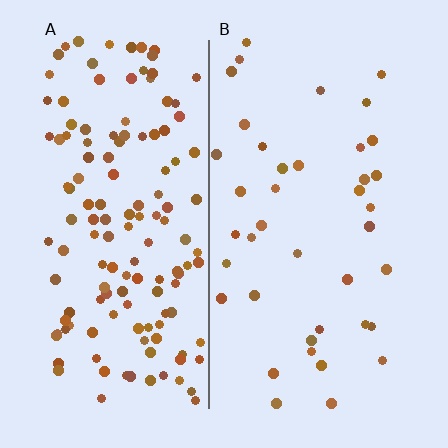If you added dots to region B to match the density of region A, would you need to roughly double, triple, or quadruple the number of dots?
Approximately triple.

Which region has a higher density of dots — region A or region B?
A (the left).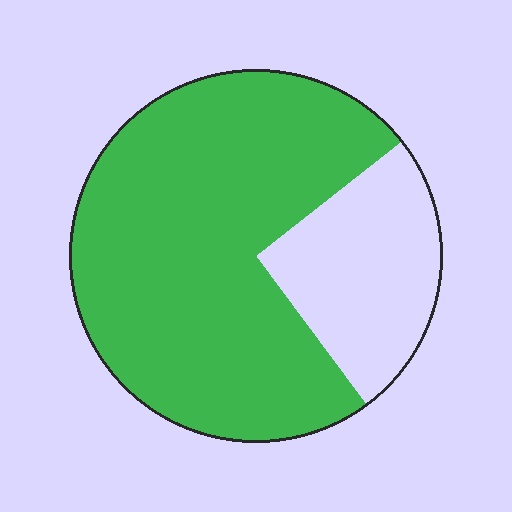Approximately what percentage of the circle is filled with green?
Approximately 75%.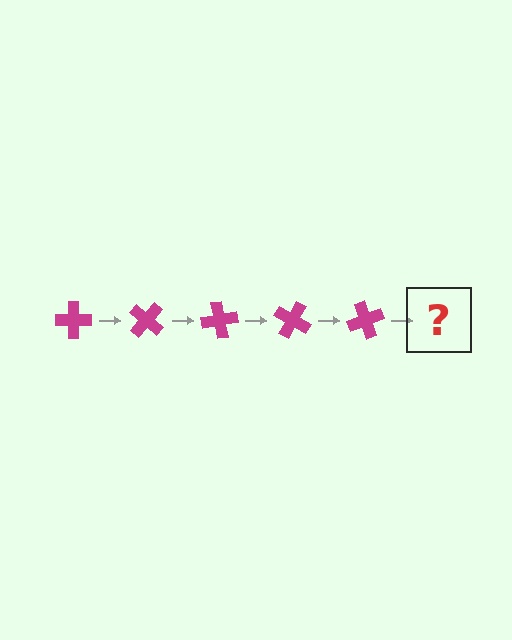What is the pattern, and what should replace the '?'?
The pattern is that the cross rotates 40 degrees each step. The '?' should be a magenta cross rotated 200 degrees.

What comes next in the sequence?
The next element should be a magenta cross rotated 200 degrees.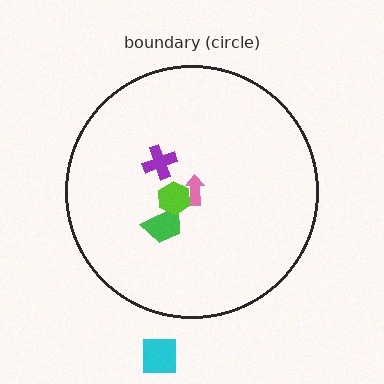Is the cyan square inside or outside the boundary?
Outside.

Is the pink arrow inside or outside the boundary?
Inside.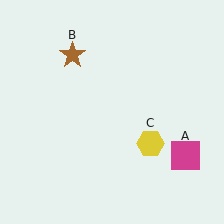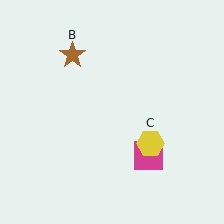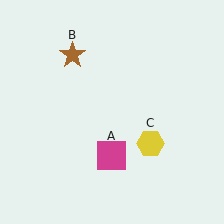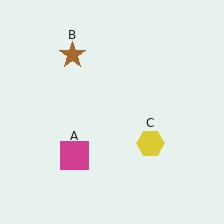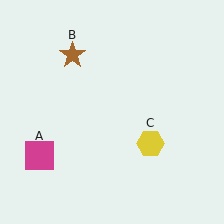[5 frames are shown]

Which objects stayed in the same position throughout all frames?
Brown star (object B) and yellow hexagon (object C) remained stationary.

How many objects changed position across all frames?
1 object changed position: magenta square (object A).